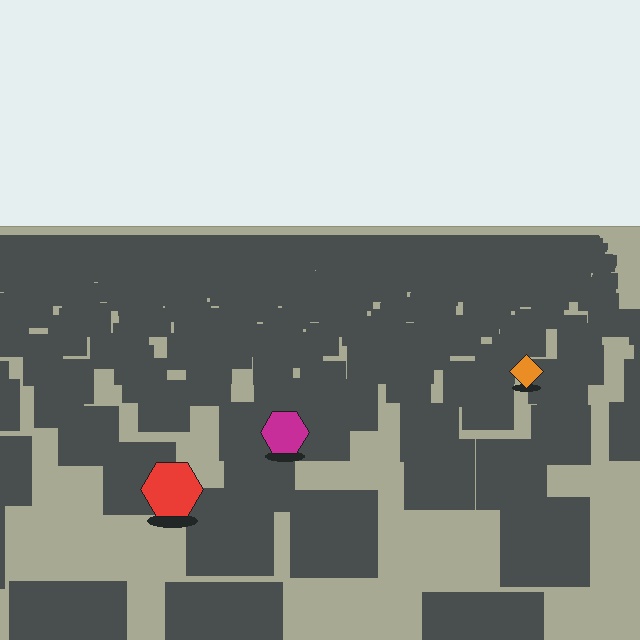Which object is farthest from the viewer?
The orange diamond is farthest from the viewer. It appears smaller and the ground texture around it is denser.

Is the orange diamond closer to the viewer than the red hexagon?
No. The red hexagon is closer — you can tell from the texture gradient: the ground texture is coarser near it.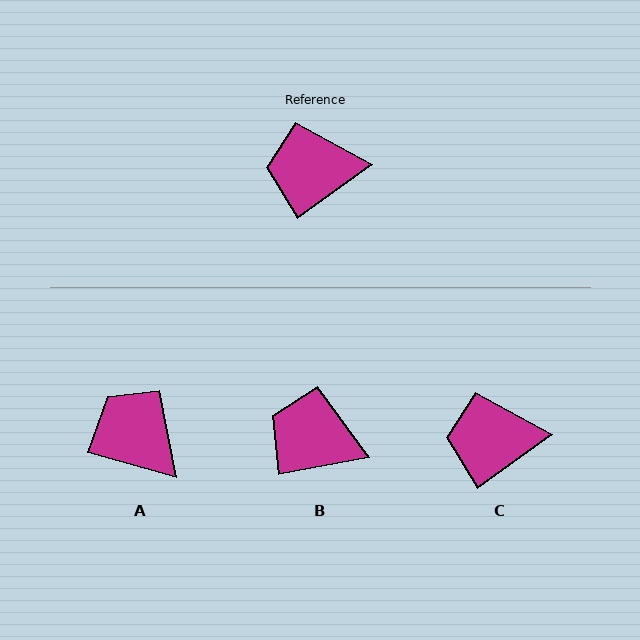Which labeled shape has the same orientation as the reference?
C.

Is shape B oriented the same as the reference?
No, it is off by about 25 degrees.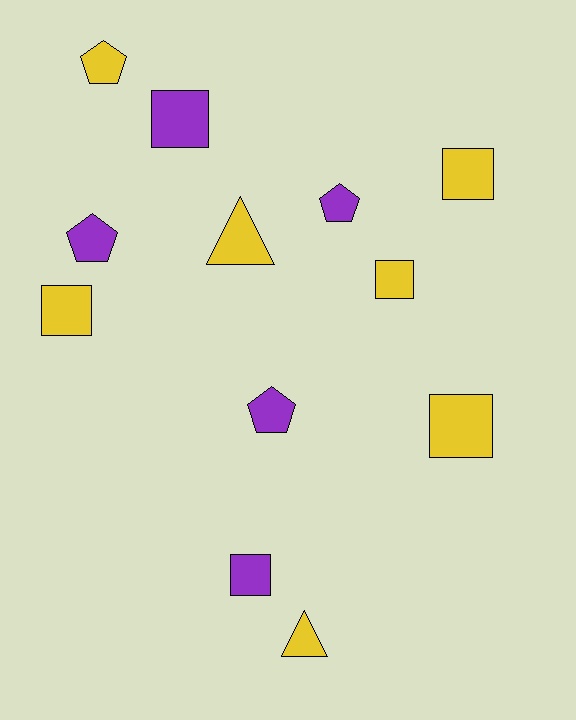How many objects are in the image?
There are 12 objects.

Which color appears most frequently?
Yellow, with 7 objects.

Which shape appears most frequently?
Square, with 6 objects.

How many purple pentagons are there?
There are 3 purple pentagons.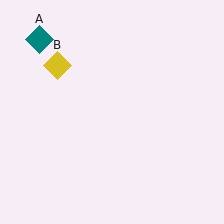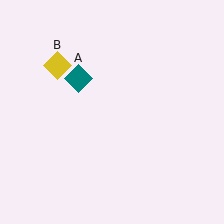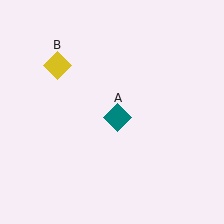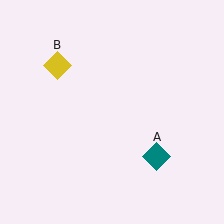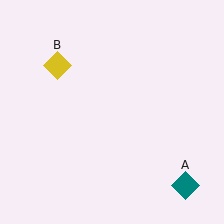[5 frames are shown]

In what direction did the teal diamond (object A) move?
The teal diamond (object A) moved down and to the right.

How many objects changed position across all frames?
1 object changed position: teal diamond (object A).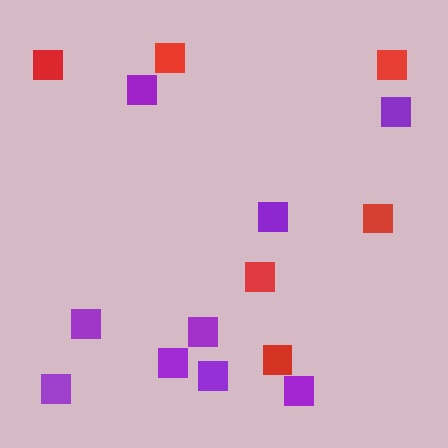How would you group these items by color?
There are 2 groups: one group of red squares (6) and one group of purple squares (9).